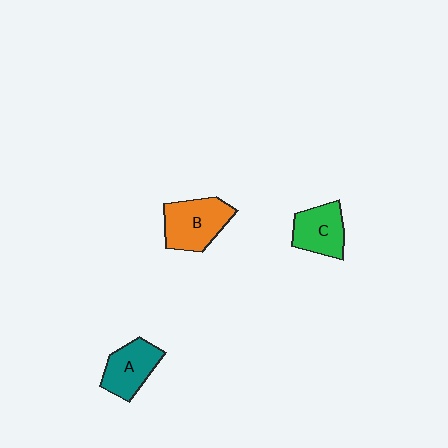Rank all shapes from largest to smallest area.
From largest to smallest: B (orange), A (teal), C (green).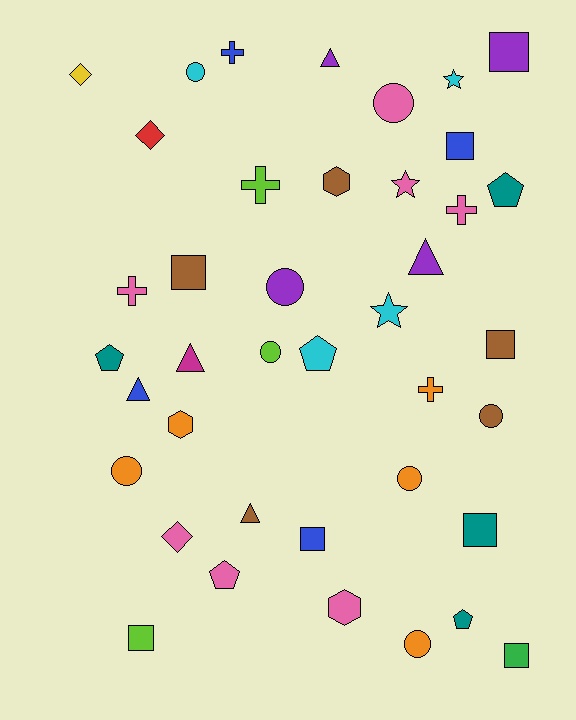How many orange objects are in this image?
There are 5 orange objects.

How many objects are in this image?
There are 40 objects.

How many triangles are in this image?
There are 5 triangles.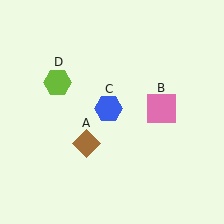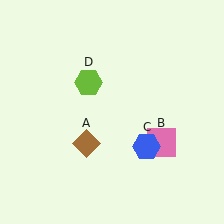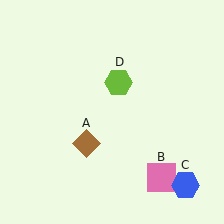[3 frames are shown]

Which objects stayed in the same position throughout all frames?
Brown diamond (object A) remained stationary.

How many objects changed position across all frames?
3 objects changed position: pink square (object B), blue hexagon (object C), lime hexagon (object D).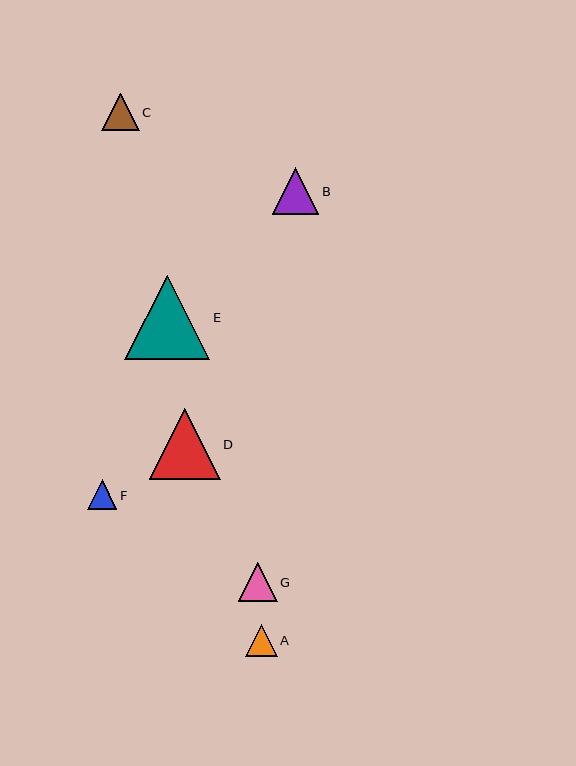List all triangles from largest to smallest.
From largest to smallest: E, D, B, G, C, A, F.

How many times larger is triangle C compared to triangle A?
Triangle C is approximately 1.2 times the size of triangle A.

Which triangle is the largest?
Triangle E is the largest with a size of approximately 85 pixels.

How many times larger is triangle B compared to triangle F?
Triangle B is approximately 1.6 times the size of triangle F.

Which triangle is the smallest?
Triangle F is the smallest with a size of approximately 30 pixels.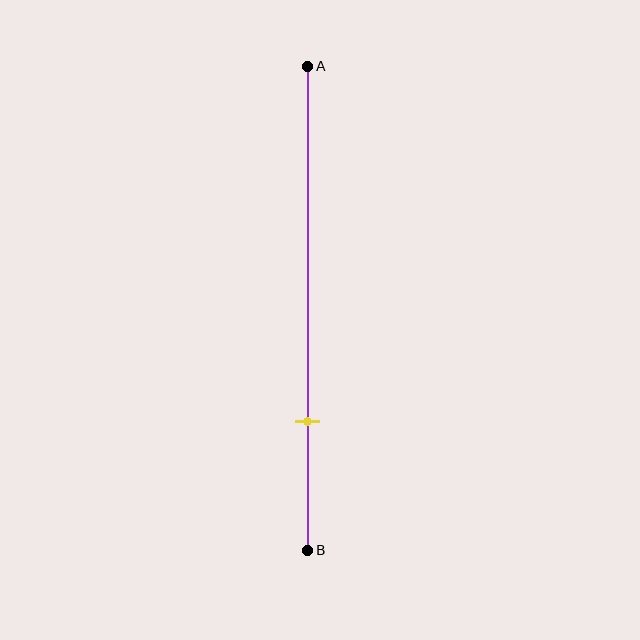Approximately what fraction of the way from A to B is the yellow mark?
The yellow mark is approximately 75% of the way from A to B.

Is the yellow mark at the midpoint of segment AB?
No, the mark is at about 75% from A, not at the 50% midpoint.